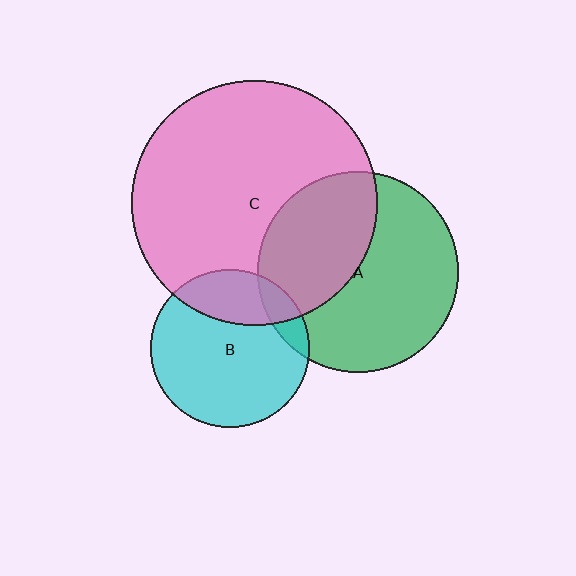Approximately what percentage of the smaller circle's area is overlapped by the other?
Approximately 40%.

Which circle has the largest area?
Circle C (pink).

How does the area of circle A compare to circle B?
Approximately 1.6 times.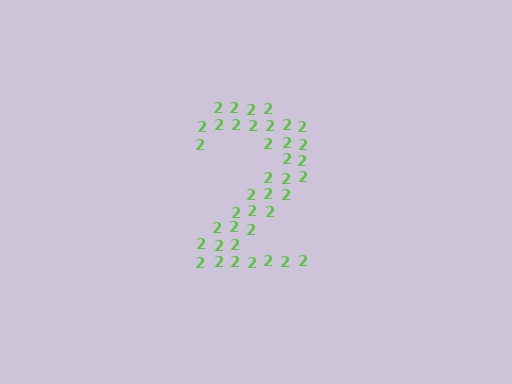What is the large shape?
The large shape is the digit 2.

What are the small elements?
The small elements are digit 2's.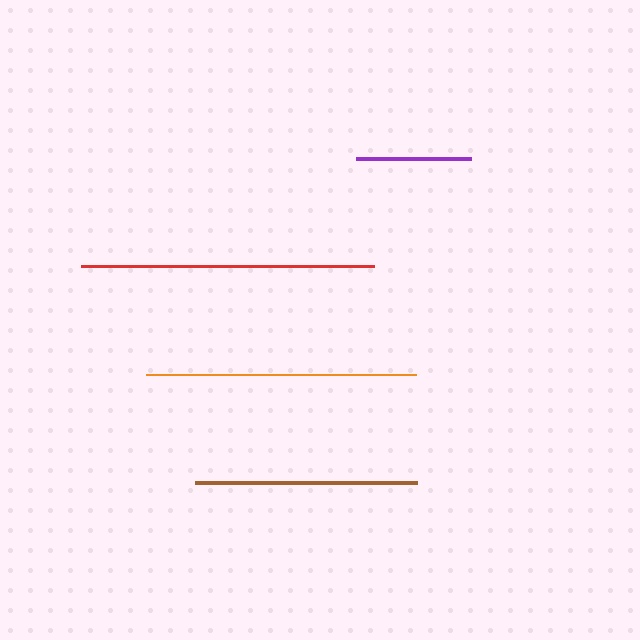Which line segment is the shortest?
The purple line is the shortest at approximately 116 pixels.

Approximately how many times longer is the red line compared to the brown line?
The red line is approximately 1.3 times the length of the brown line.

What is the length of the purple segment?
The purple segment is approximately 116 pixels long.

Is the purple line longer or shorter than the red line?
The red line is longer than the purple line.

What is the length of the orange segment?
The orange segment is approximately 270 pixels long.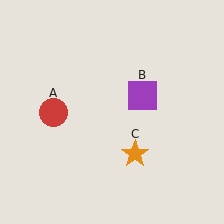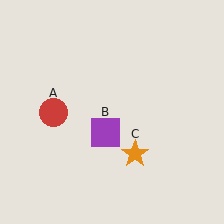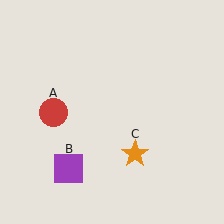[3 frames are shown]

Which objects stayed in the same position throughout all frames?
Red circle (object A) and orange star (object C) remained stationary.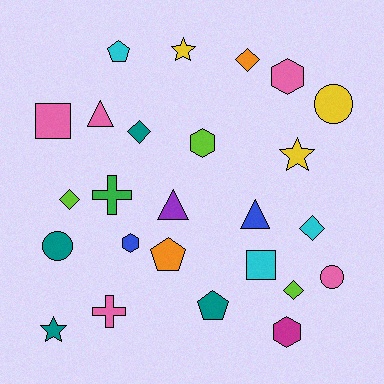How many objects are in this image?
There are 25 objects.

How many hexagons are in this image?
There are 4 hexagons.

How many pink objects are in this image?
There are 5 pink objects.